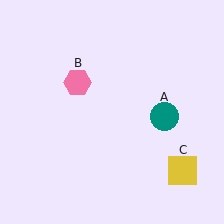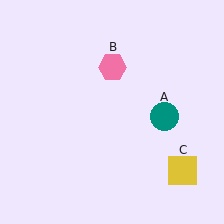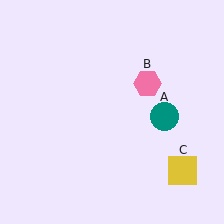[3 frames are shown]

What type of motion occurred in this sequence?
The pink hexagon (object B) rotated clockwise around the center of the scene.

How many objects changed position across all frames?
1 object changed position: pink hexagon (object B).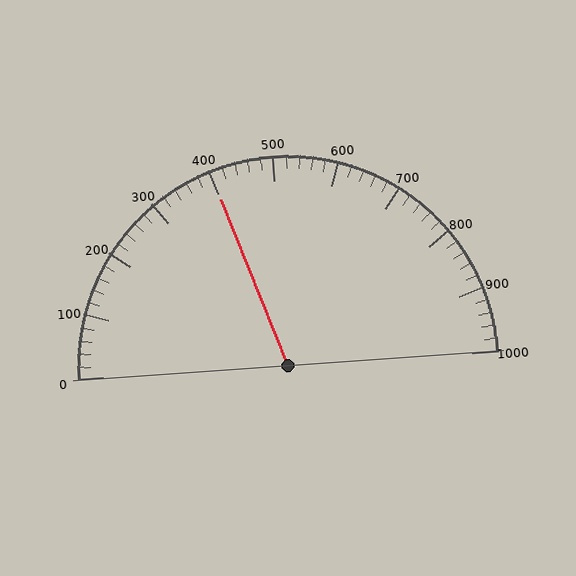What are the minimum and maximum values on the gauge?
The gauge ranges from 0 to 1000.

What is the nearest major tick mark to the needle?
The nearest major tick mark is 400.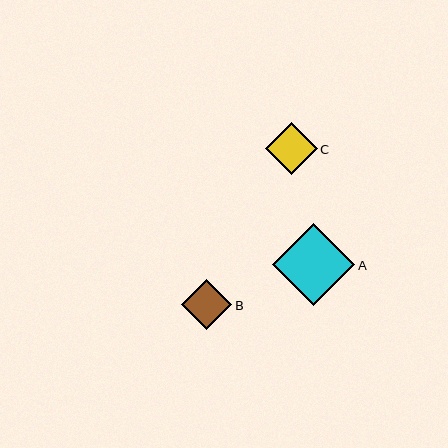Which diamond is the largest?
Diamond A is the largest with a size of approximately 82 pixels.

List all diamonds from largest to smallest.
From largest to smallest: A, C, B.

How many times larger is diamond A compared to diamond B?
Diamond A is approximately 1.6 times the size of diamond B.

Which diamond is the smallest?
Diamond B is the smallest with a size of approximately 50 pixels.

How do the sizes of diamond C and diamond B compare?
Diamond C and diamond B are approximately the same size.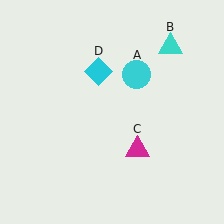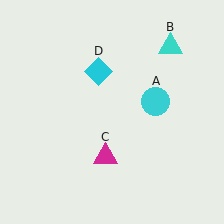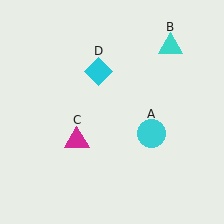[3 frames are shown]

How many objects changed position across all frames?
2 objects changed position: cyan circle (object A), magenta triangle (object C).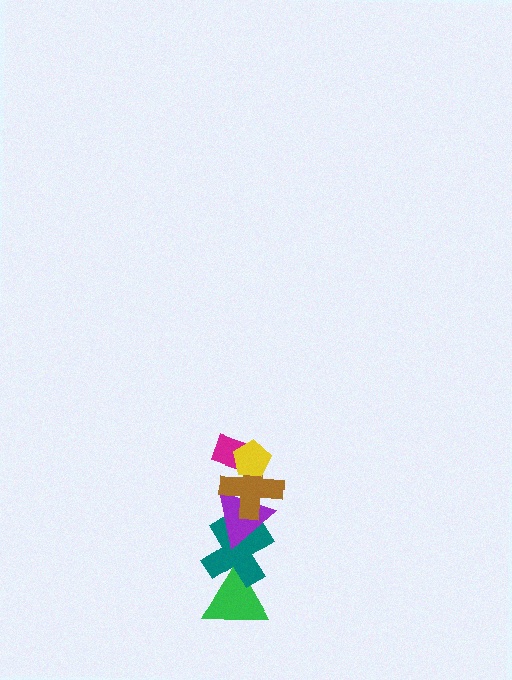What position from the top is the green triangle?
The green triangle is 6th from the top.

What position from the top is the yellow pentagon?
The yellow pentagon is 1st from the top.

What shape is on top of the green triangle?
The teal cross is on top of the green triangle.